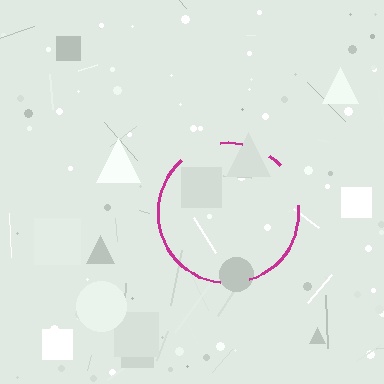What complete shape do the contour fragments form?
The contour fragments form a circle.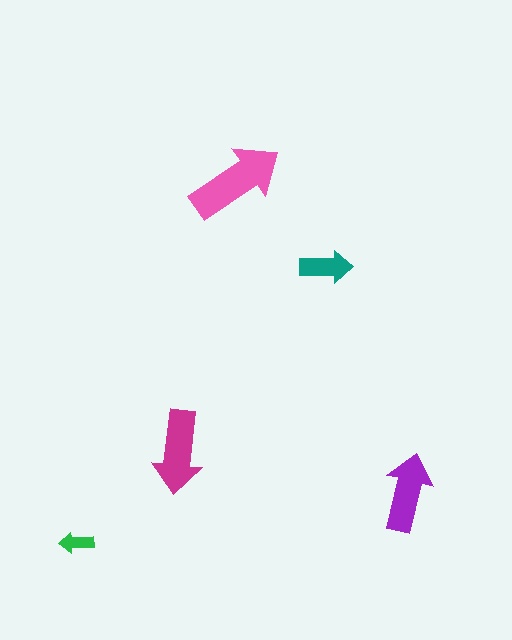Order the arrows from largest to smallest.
the pink one, the magenta one, the purple one, the teal one, the green one.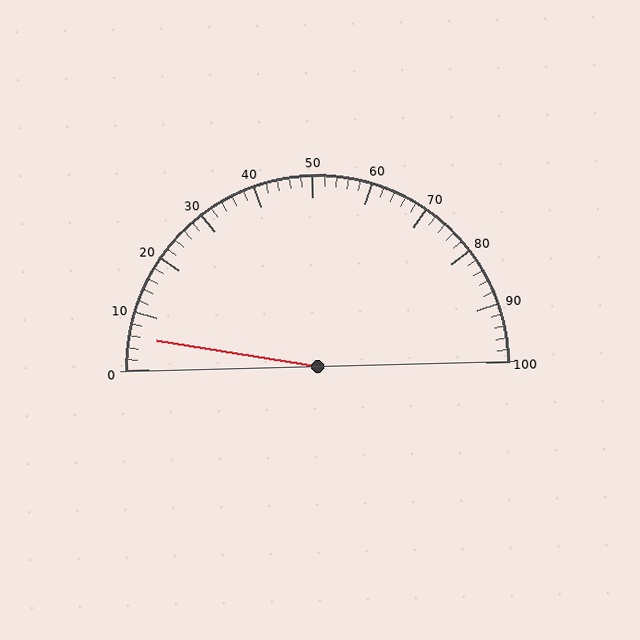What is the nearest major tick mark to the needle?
The nearest major tick mark is 10.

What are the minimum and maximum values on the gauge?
The gauge ranges from 0 to 100.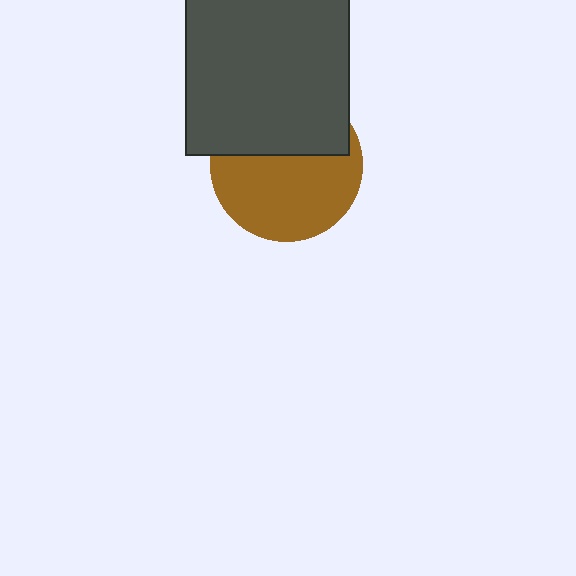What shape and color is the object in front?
The object in front is a dark gray rectangle.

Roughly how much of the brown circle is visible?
About half of it is visible (roughly 59%).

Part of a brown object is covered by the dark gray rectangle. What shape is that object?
It is a circle.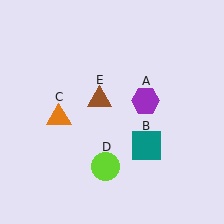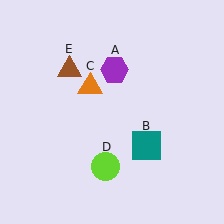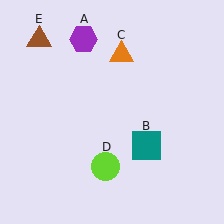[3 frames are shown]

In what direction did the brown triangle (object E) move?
The brown triangle (object E) moved up and to the left.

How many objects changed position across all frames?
3 objects changed position: purple hexagon (object A), orange triangle (object C), brown triangle (object E).